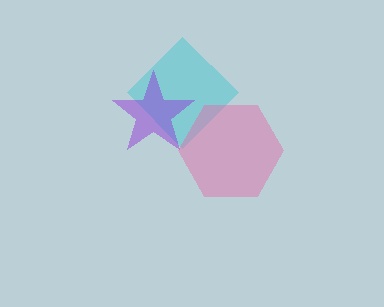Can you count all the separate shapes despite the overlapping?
Yes, there are 3 separate shapes.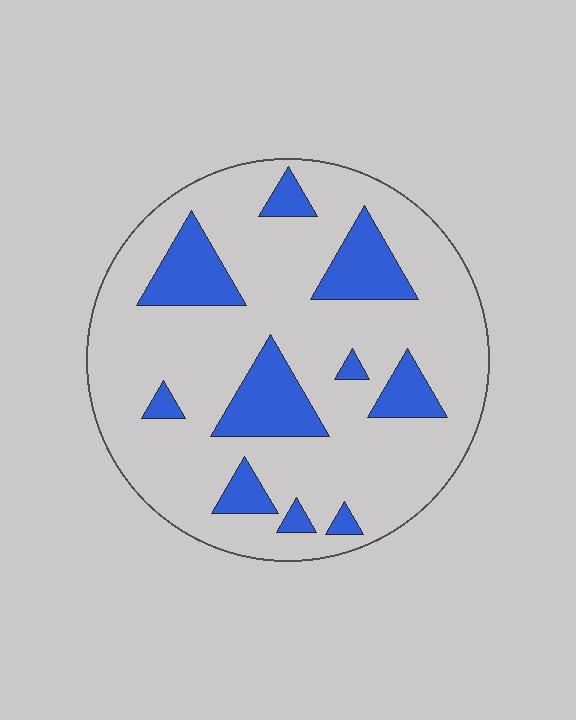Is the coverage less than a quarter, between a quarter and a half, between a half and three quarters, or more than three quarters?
Less than a quarter.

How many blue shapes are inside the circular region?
10.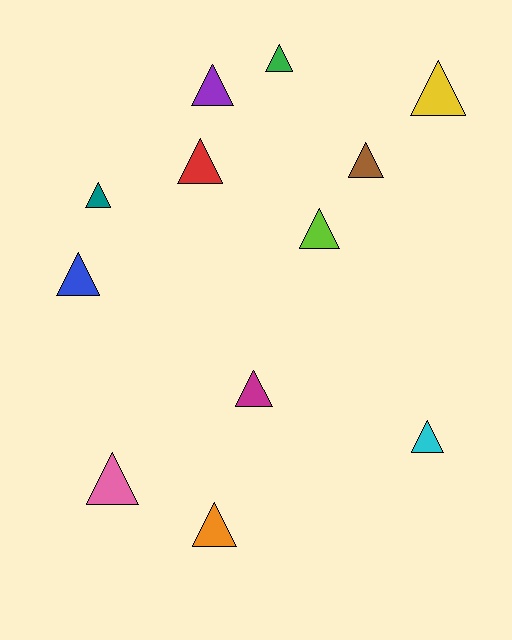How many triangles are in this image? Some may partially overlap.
There are 12 triangles.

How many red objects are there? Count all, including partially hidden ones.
There is 1 red object.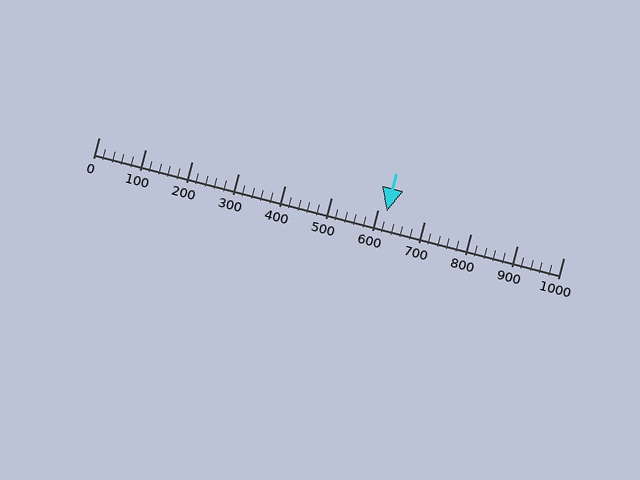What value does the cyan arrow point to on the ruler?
The cyan arrow points to approximately 620.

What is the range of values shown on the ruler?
The ruler shows values from 0 to 1000.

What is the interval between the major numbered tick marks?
The major tick marks are spaced 100 units apart.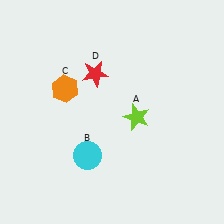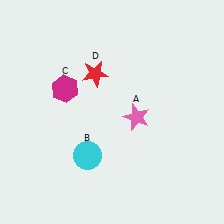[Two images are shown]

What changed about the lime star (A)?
In Image 1, A is lime. In Image 2, it changed to pink.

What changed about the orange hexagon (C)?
In Image 1, C is orange. In Image 2, it changed to magenta.